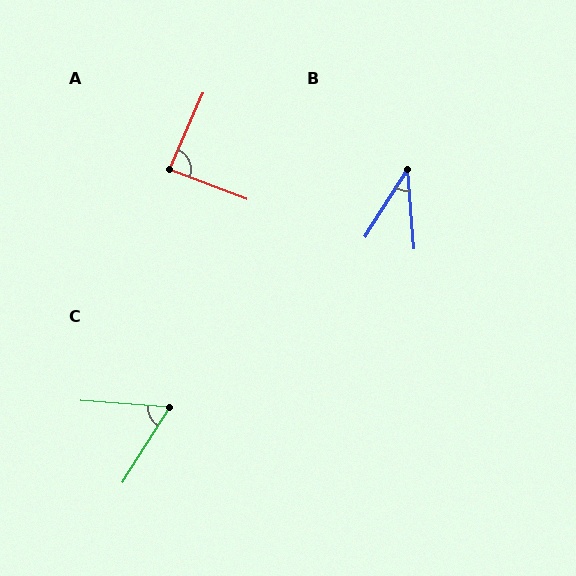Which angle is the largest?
A, at approximately 87 degrees.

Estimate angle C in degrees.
Approximately 62 degrees.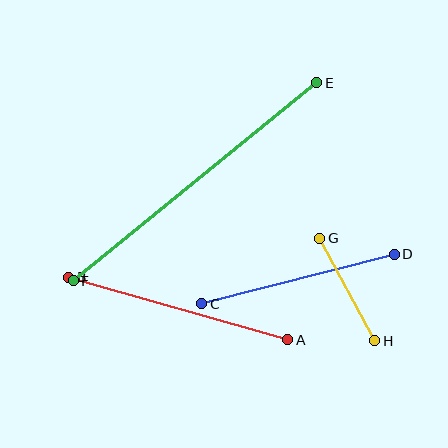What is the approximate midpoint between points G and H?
The midpoint is at approximately (347, 289) pixels.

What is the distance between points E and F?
The distance is approximately 314 pixels.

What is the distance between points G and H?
The distance is approximately 116 pixels.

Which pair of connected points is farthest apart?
Points E and F are farthest apart.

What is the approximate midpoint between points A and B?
The midpoint is at approximately (178, 309) pixels.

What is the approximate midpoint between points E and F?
The midpoint is at approximately (195, 182) pixels.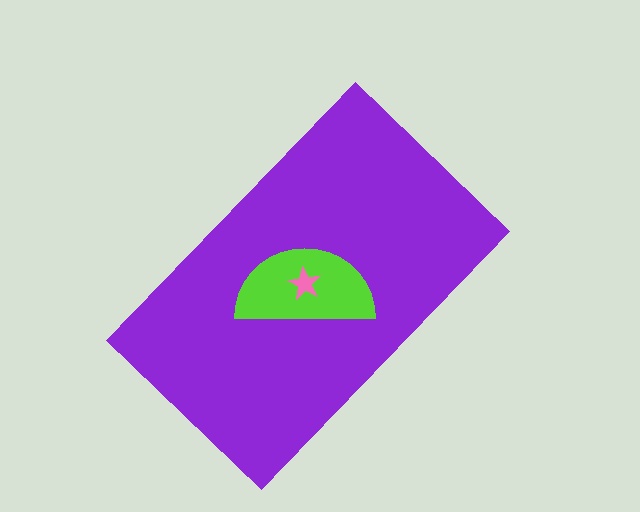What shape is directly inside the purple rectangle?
The lime semicircle.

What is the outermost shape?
The purple rectangle.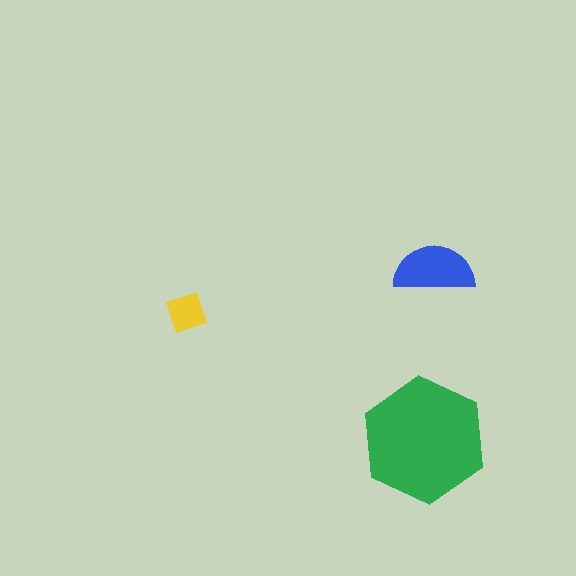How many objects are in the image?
There are 3 objects in the image.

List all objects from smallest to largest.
The yellow square, the blue semicircle, the green hexagon.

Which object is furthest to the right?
The blue semicircle is rightmost.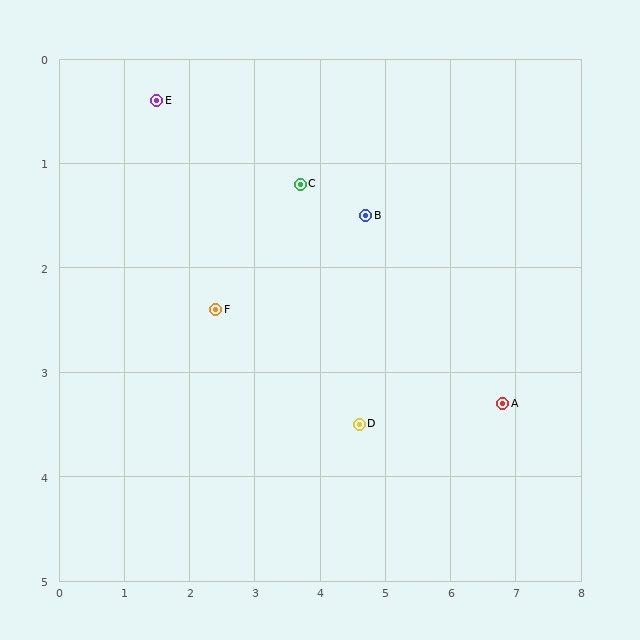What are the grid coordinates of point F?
Point F is at approximately (2.4, 2.4).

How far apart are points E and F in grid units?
Points E and F are about 2.2 grid units apart.